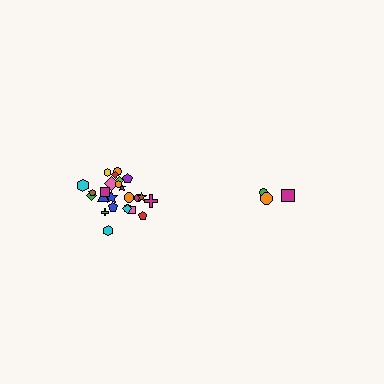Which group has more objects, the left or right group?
The left group.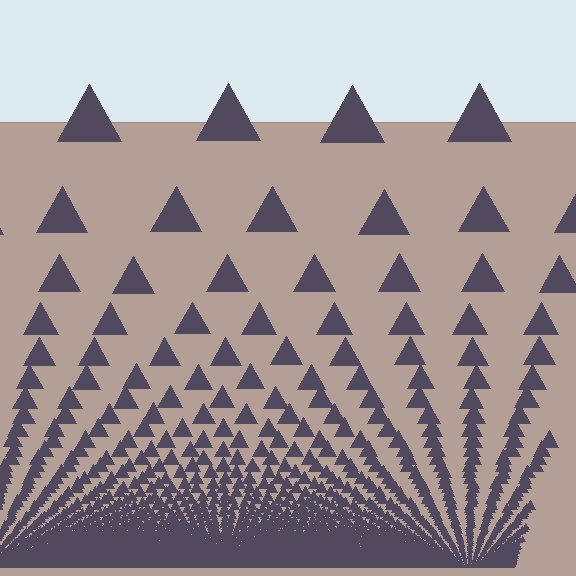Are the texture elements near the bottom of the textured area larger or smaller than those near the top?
Smaller. The gradient is inverted — elements near the bottom are smaller and denser.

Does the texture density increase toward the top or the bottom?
Density increases toward the bottom.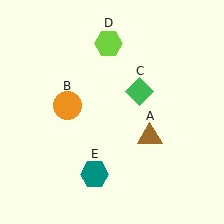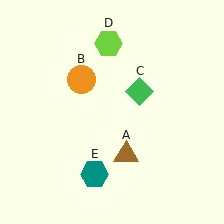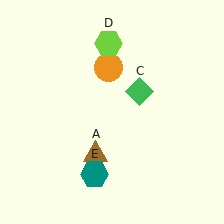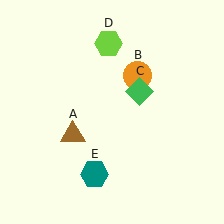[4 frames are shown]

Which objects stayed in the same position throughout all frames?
Green diamond (object C) and lime hexagon (object D) and teal hexagon (object E) remained stationary.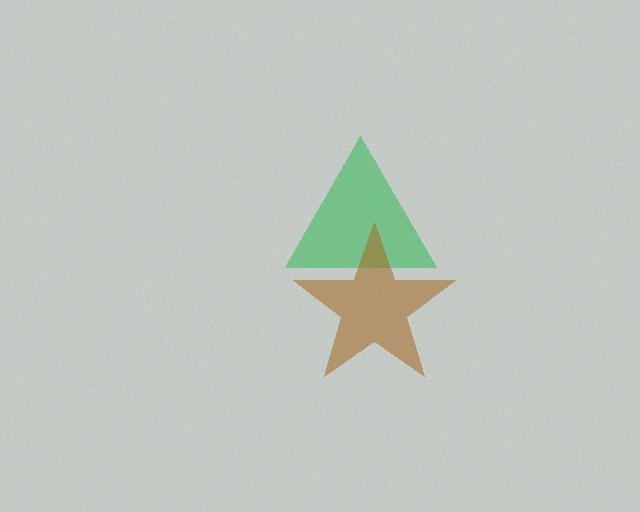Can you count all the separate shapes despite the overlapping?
Yes, there are 2 separate shapes.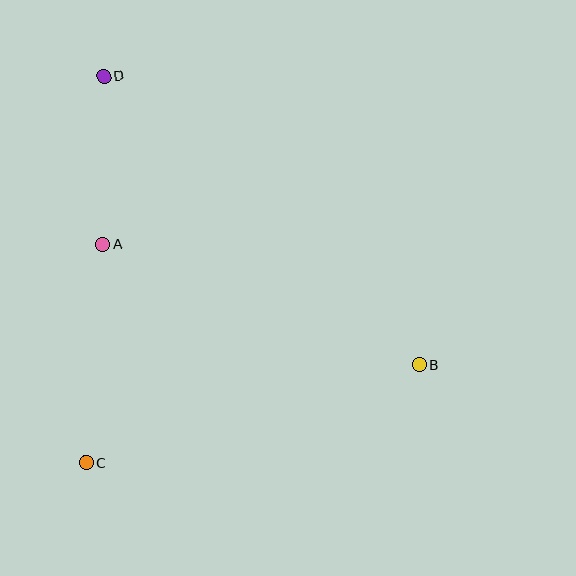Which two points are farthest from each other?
Points B and D are farthest from each other.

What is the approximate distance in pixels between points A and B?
The distance between A and B is approximately 338 pixels.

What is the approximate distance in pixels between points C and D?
The distance between C and D is approximately 388 pixels.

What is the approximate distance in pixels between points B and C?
The distance between B and C is approximately 347 pixels.